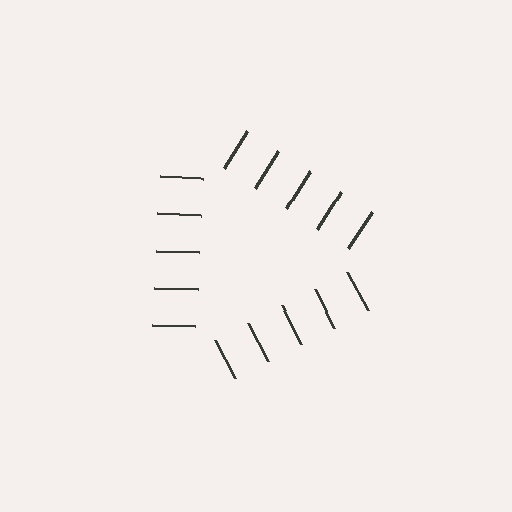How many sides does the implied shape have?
3 sides — the line-ends trace a triangle.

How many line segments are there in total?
15 — 5 along each of the 3 edges.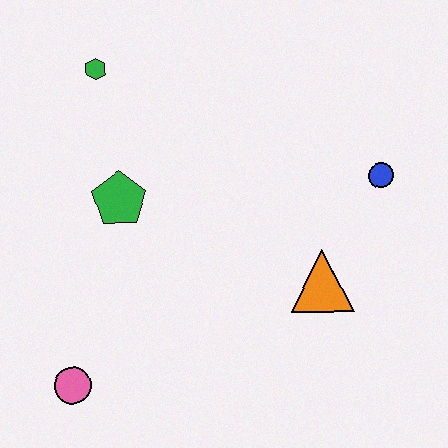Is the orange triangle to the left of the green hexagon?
No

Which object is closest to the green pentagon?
The green hexagon is closest to the green pentagon.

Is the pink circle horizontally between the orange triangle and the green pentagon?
No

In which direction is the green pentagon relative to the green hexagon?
The green pentagon is below the green hexagon.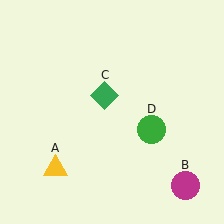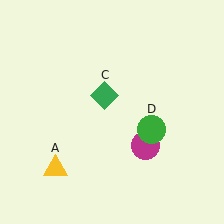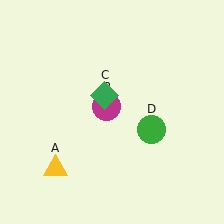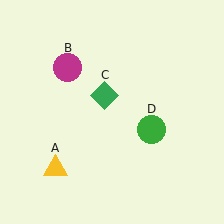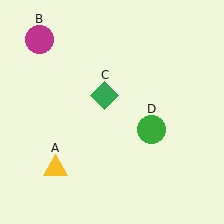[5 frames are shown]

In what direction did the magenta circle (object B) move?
The magenta circle (object B) moved up and to the left.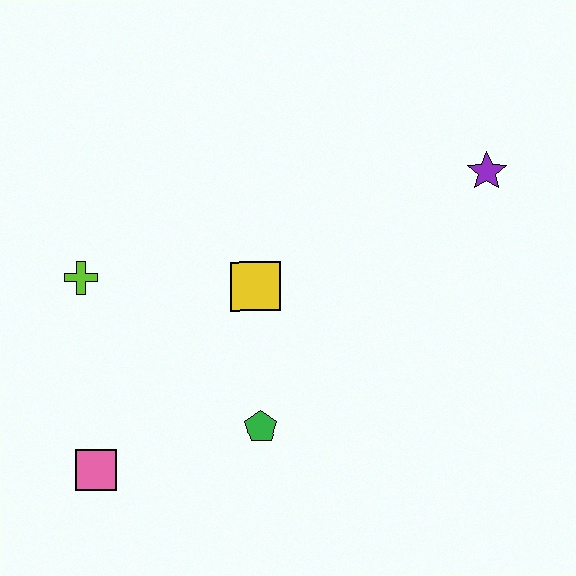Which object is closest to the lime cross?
The yellow square is closest to the lime cross.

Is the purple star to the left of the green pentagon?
No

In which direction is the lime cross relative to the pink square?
The lime cross is above the pink square.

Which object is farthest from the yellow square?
The purple star is farthest from the yellow square.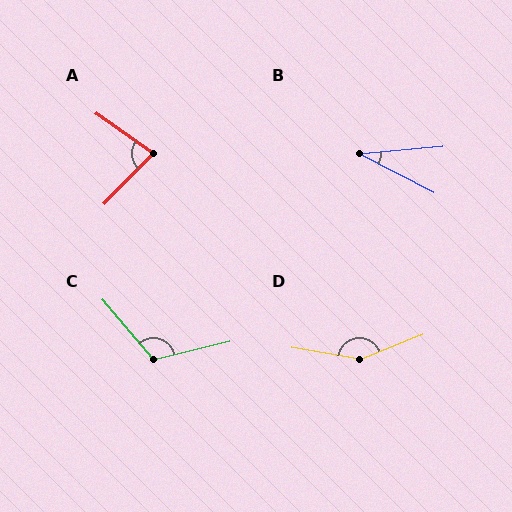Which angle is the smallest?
B, at approximately 33 degrees.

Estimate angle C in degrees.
Approximately 117 degrees.